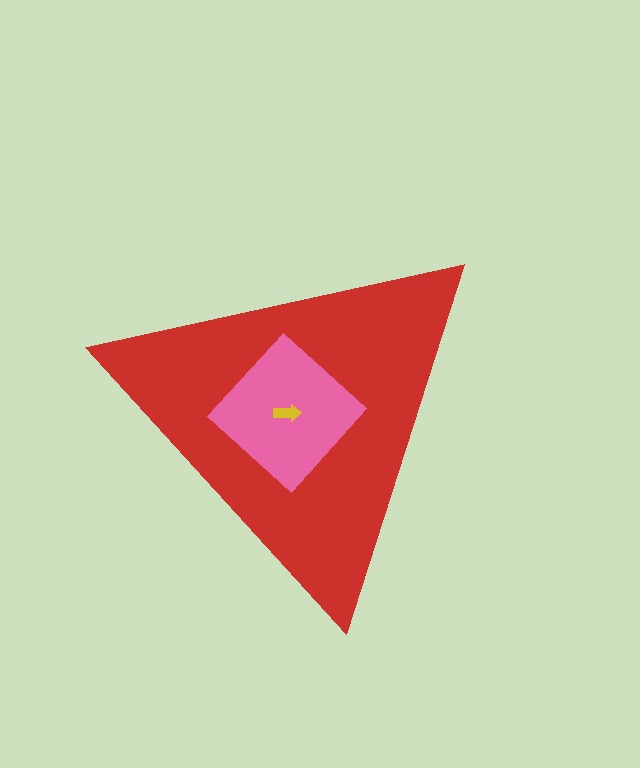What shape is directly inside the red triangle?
The pink diamond.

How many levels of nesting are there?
3.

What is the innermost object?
The yellow arrow.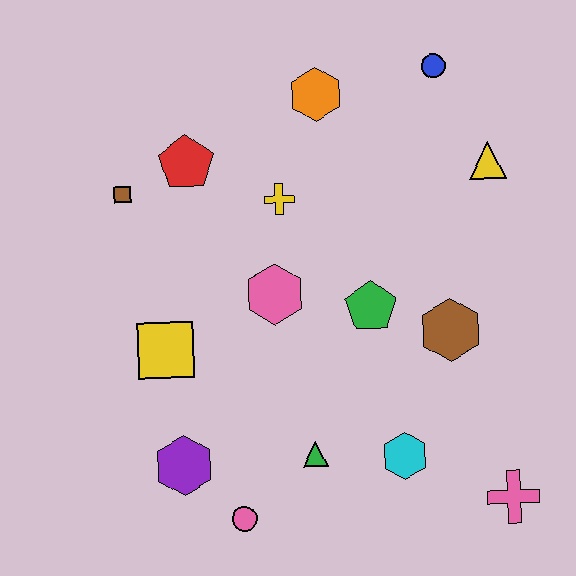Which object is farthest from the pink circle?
The blue circle is farthest from the pink circle.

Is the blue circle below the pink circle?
No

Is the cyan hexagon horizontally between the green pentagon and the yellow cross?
No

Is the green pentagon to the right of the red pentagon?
Yes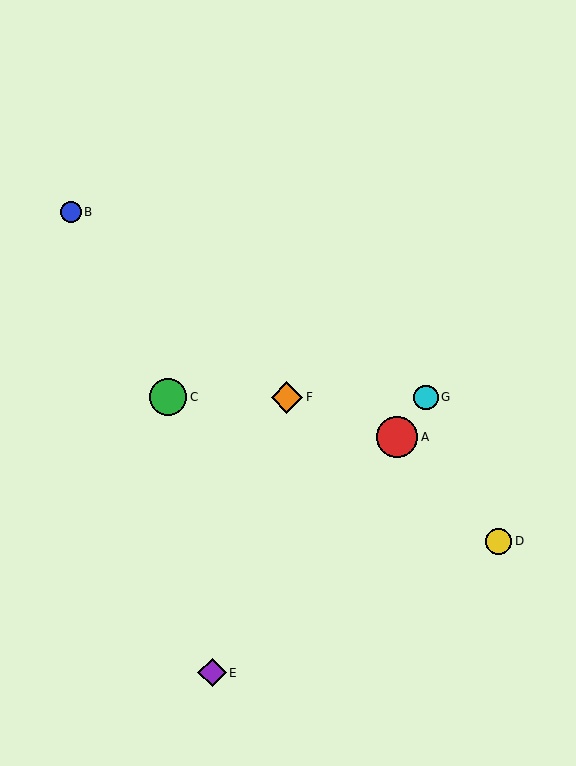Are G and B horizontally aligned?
No, G is at y≈397 and B is at y≈212.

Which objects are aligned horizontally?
Objects C, F, G are aligned horizontally.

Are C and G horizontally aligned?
Yes, both are at y≈397.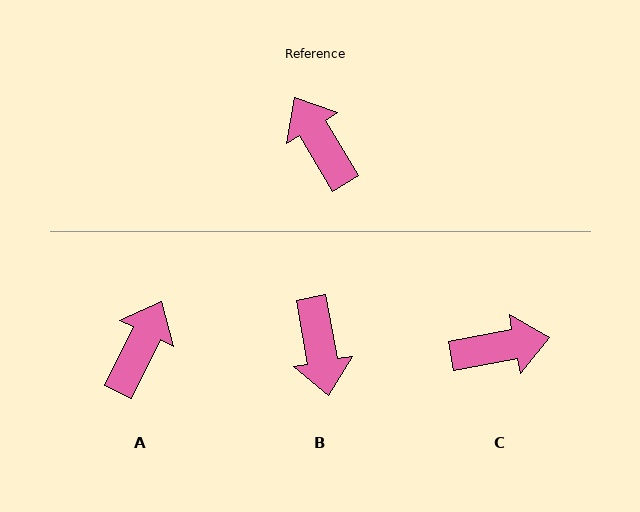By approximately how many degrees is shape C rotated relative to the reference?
Approximately 110 degrees clockwise.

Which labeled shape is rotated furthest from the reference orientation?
B, about 159 degrees away.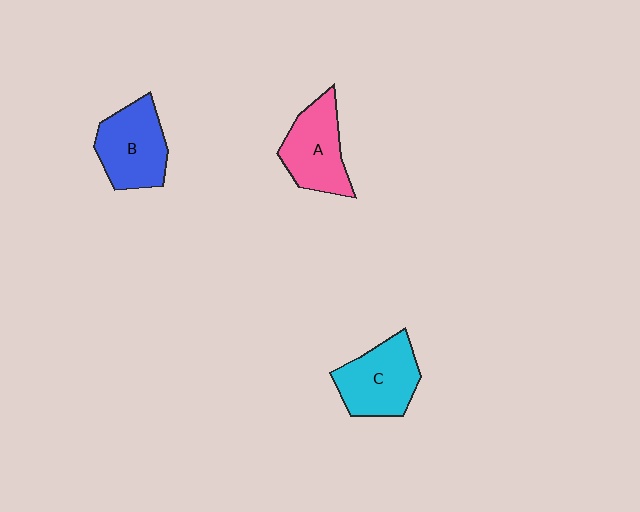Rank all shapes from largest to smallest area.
From largest to smallest: C (cyan), B (blue), A (pink).